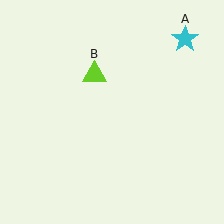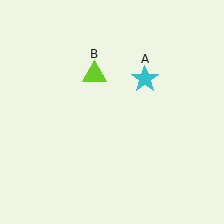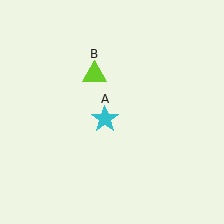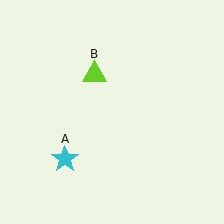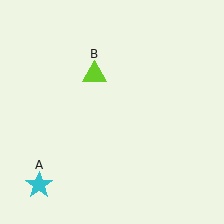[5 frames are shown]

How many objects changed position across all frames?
1 object changed position: cyan star (object A).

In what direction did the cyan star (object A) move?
The cyan star (object A) moved down and to the left.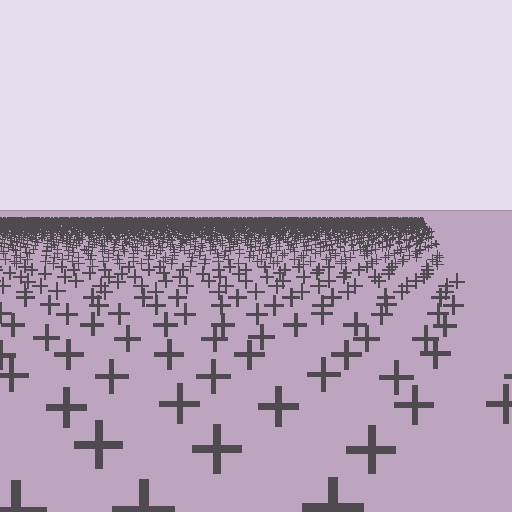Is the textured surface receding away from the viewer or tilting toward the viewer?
The surface is receding away from the viewer. Texture elements get smaller and denser toward the top.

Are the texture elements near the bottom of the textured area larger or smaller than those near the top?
Larger. Near the bottom, elements are closer to the viewer and appear at a bigger on-screen size.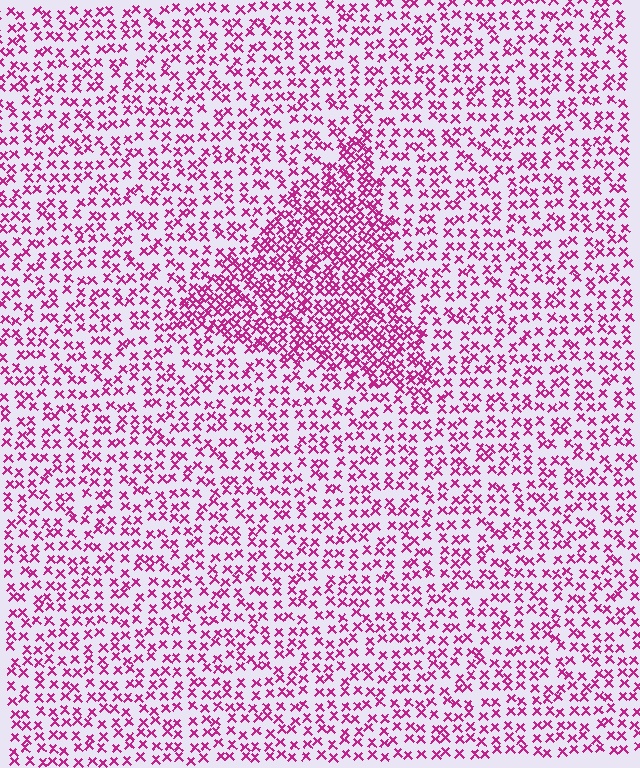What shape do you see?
I see a triangle.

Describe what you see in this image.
The image contains small magenta elements arranged at two different densities. A triangle-shaped region is visible where the elements are more densely packed than the surrounding area.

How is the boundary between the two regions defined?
The boundary is defined by a change in element density (approximately 2.0x ratio). All elements are the same color, size, and shape.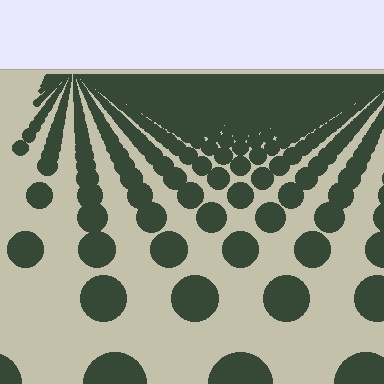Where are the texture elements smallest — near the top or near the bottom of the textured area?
Near the top.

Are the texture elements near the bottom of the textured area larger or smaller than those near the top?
Larger. Near the bottom, elements are closer to the viewer and appear at a bigger on-screen size.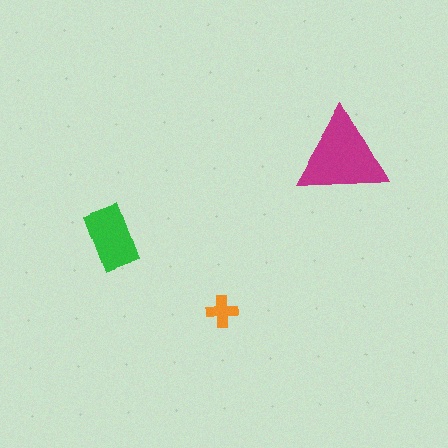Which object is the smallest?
The orange cross.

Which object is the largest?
The magenta triangle.